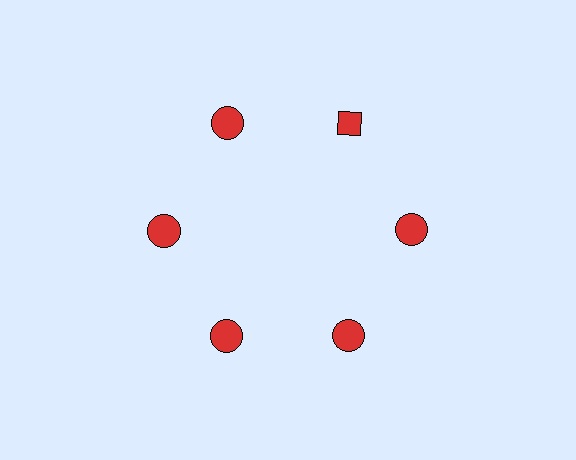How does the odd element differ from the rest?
It has a different shape: diamond instead of circle.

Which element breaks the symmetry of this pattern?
The red diamond at roughly the 1 o'clock position breaks the symmetry. All other shapes are red circles.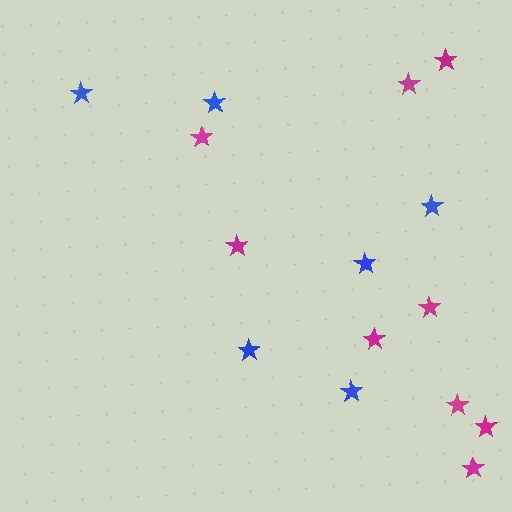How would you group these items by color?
There are 2 groups: one group of blue stars (6) and one group of magenta stars (9).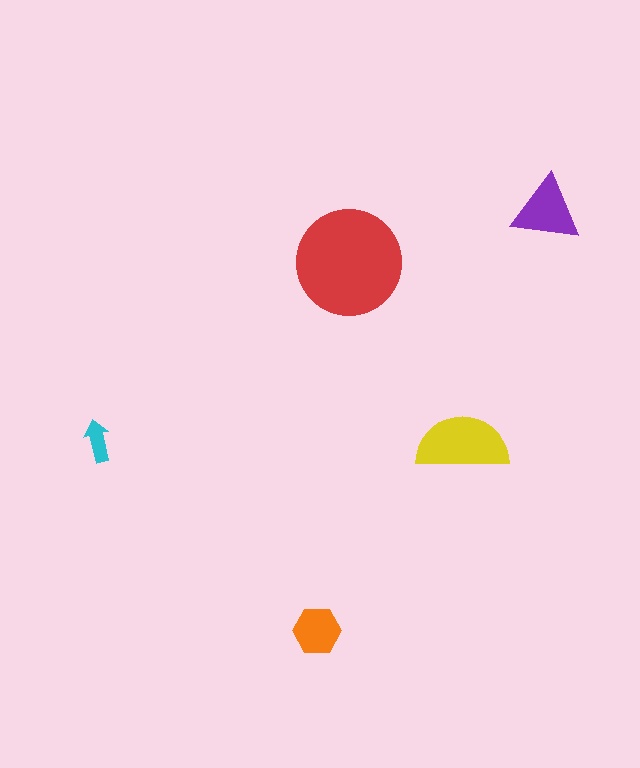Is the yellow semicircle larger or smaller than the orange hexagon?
Larger.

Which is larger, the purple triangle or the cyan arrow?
The purple triangle.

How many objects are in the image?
There are 5 objects in the image.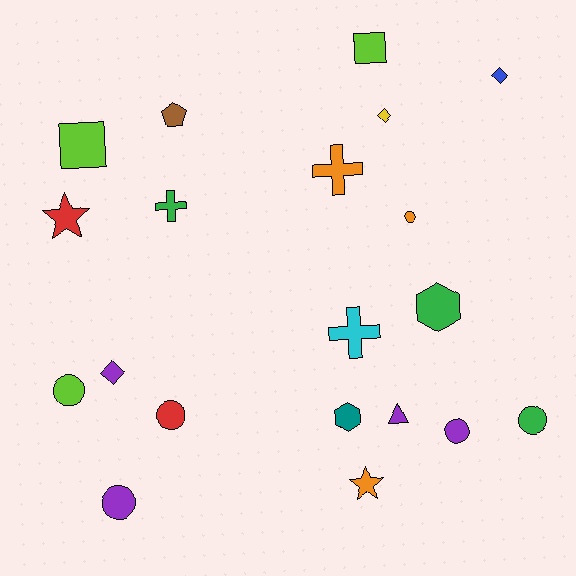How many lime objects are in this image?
There are 3 lime objects.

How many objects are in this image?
There are 20 objects.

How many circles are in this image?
There are 6 circles.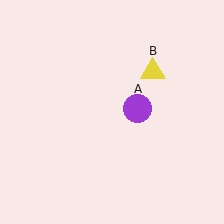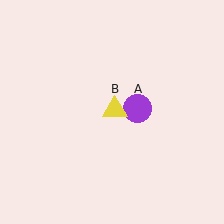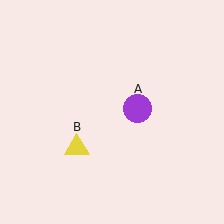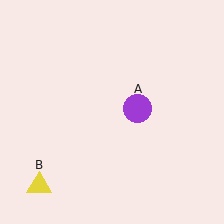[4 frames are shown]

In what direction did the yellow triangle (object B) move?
The yellow triangle (object B) moved down and to the left.